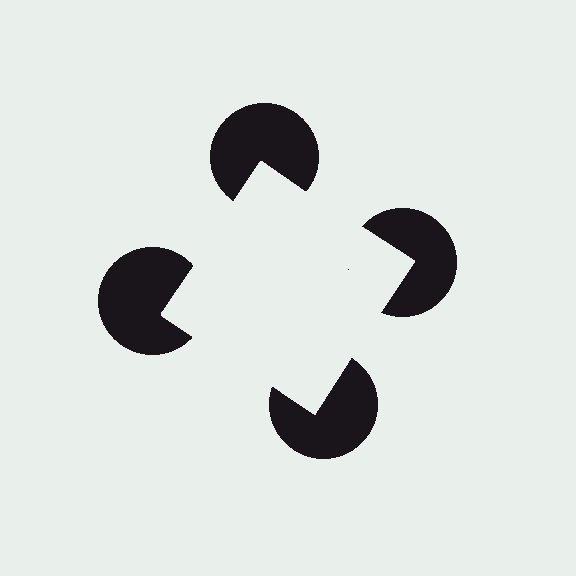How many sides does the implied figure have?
4 sides.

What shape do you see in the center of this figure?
An illusory square — its edges are inferred from the aligned wedge cuts in the pac-man discs, not physically drawn.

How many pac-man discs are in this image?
There are 4 — one at each vertex of the illusory square.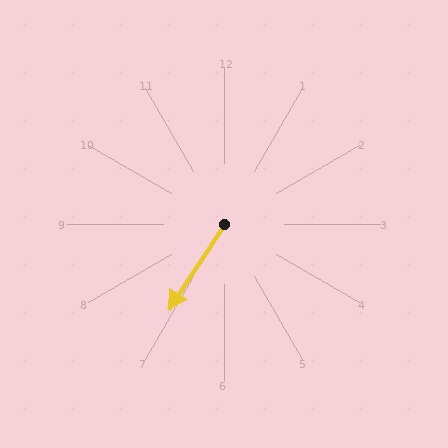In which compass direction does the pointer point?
Southwest.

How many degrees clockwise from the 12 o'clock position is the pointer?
Approximately 213 degrees.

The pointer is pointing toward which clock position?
Roughly 7 o'clock.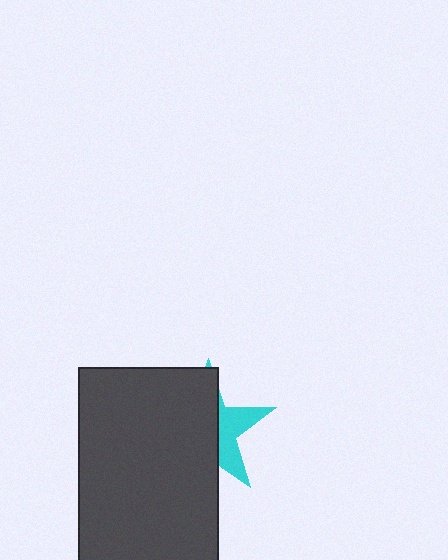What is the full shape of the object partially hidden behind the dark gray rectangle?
The partially hidden object is a cyan star.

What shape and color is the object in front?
The object in front is a dark gray rectangle.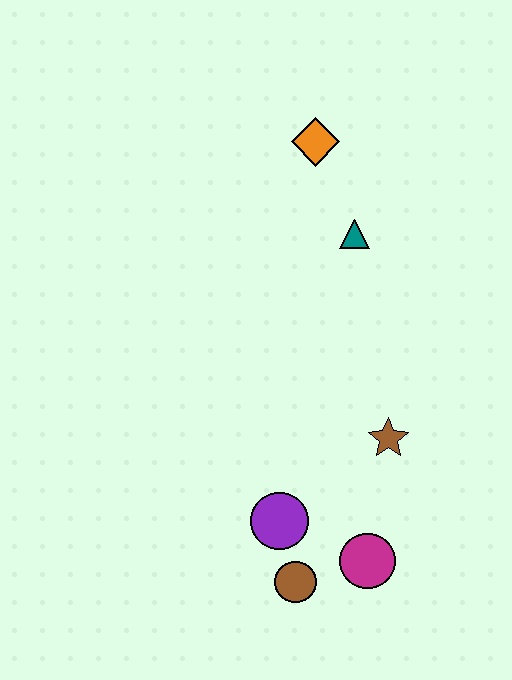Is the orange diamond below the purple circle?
No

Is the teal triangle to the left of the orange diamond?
No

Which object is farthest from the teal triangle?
The brown circle is farthest from the teal triangle.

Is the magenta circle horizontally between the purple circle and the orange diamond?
No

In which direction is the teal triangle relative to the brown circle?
The teal triangle is above the brown circle.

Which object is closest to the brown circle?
The purple circle is closest to the brown circle.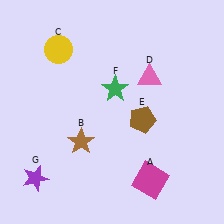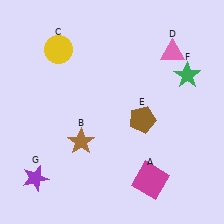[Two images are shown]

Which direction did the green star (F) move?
The green star (F) moved right.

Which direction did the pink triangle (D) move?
The pink triangle (D) moved up.